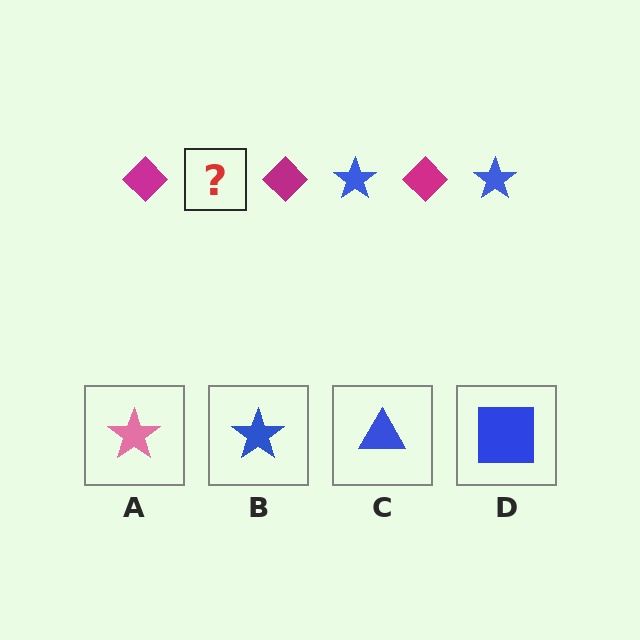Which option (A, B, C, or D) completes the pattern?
B.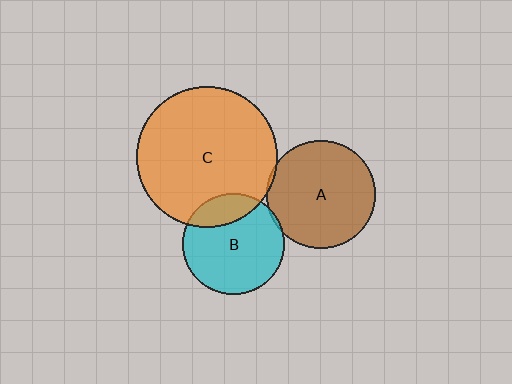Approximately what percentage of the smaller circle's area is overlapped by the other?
Approximately 5%.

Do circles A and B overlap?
Yes.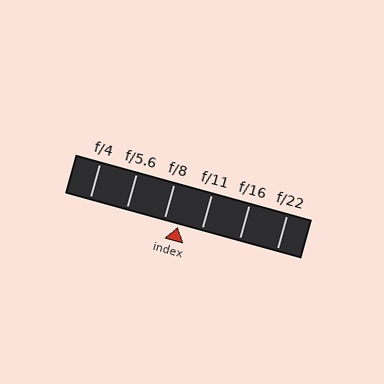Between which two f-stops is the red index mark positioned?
The index mark is between f/8 and f/11.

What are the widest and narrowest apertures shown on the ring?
The widest aperture shown is f/4 and the narrowest is f/22.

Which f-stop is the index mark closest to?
The index mark is closest to f/8.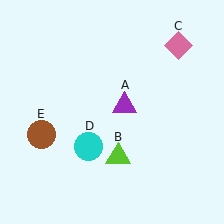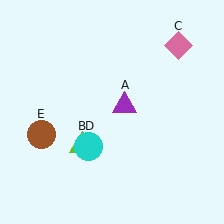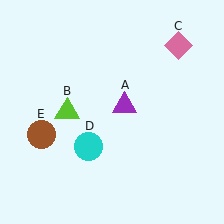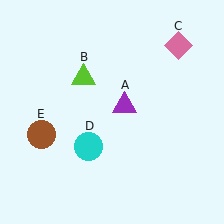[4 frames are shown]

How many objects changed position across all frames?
1 object changed position: lime triangle (object B).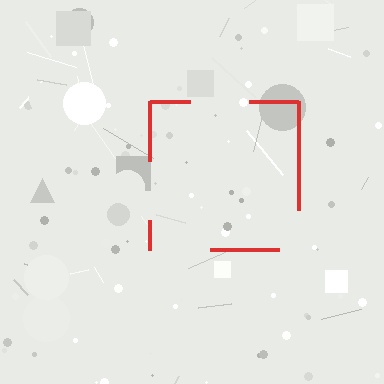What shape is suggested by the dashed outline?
The dashed outline suggests a square.